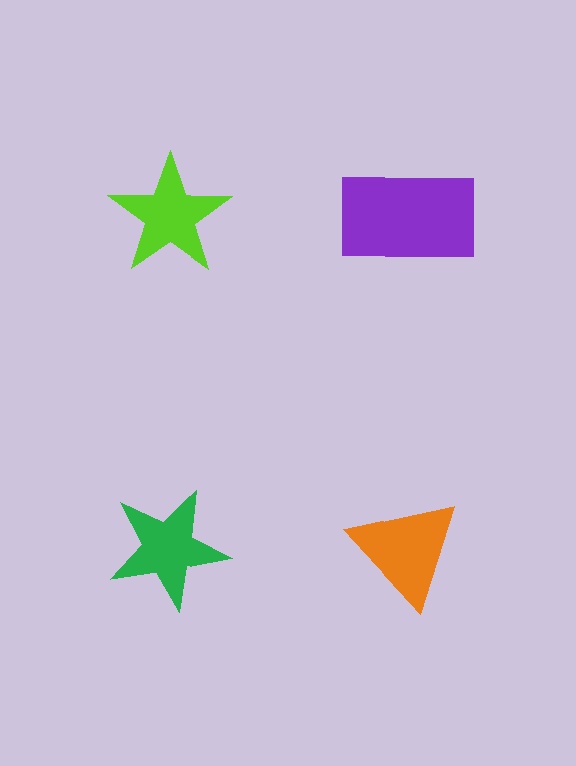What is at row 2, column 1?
A green star.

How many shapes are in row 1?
2 shapes.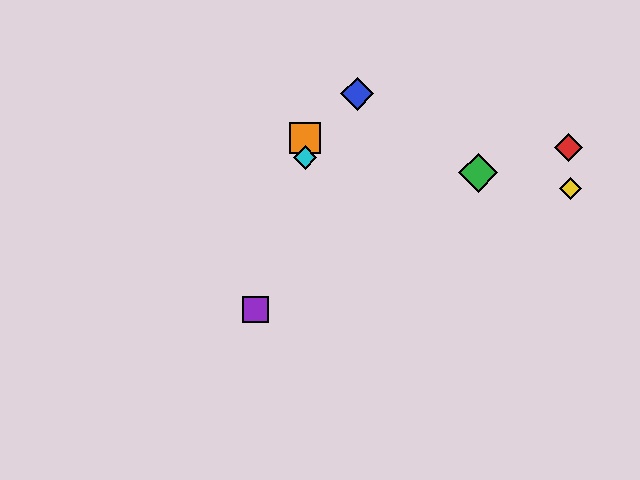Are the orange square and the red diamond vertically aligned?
No, the orange square is at x≈305 and the red diamond is at x≈568.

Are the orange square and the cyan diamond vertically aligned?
Yes, both are at x≈305.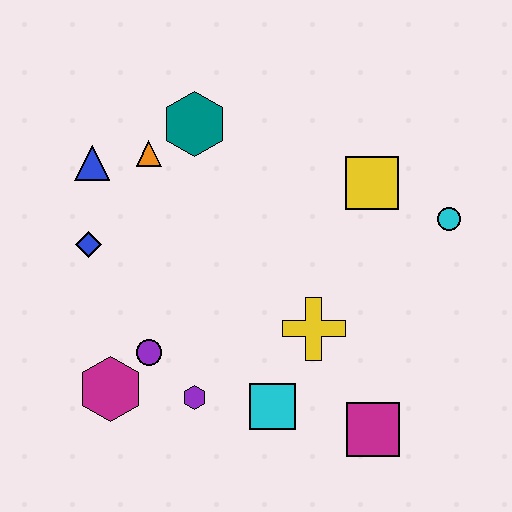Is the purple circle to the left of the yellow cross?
Yes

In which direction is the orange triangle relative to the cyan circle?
The orange triangle is to the left of the cyan circle.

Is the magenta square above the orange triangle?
No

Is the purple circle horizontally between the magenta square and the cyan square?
No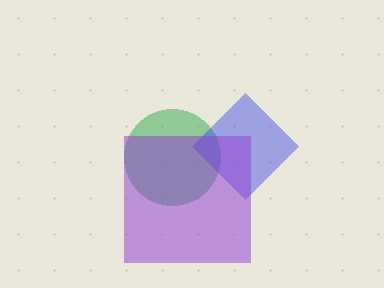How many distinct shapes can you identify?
There are 3 distinct shapes: a green circle, a blue diamond, a purple square.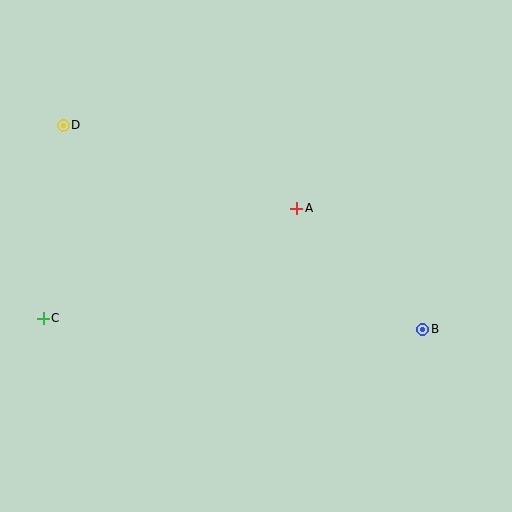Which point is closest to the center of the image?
Point A at (297, 208) is closest to the center.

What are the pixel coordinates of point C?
Point C is at (43, 318).